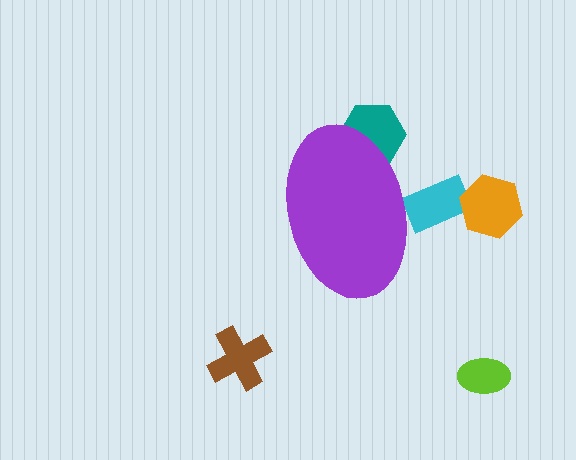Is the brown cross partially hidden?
No, the brown cross is fully visible.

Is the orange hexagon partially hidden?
No, the orange hexagon is fully visible.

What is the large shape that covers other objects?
A purple ellipse.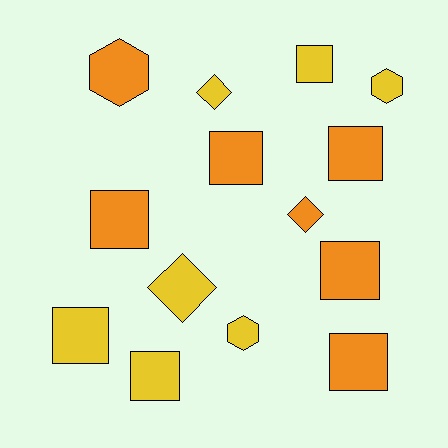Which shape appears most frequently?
Square, with 8 objects.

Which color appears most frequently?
Orange, with 7 objects.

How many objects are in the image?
There are 14 objects.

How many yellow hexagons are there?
There are 2 yellow hexagons.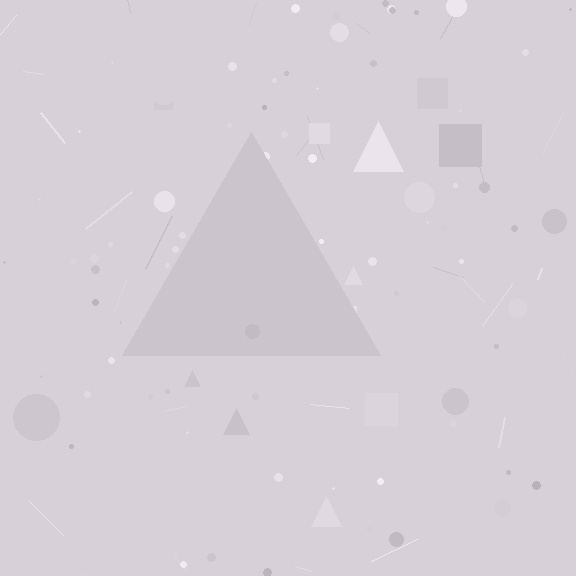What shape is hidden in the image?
A triangle is hidden in the image.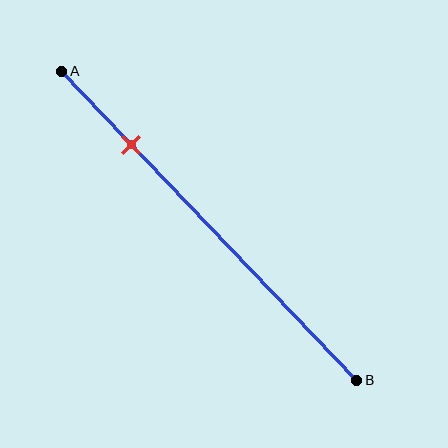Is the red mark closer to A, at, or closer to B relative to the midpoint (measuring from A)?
The red mark is closer to point A than the midpoint of segment AB.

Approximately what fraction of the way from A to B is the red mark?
The red mark is approximately 25% of the way from A to B.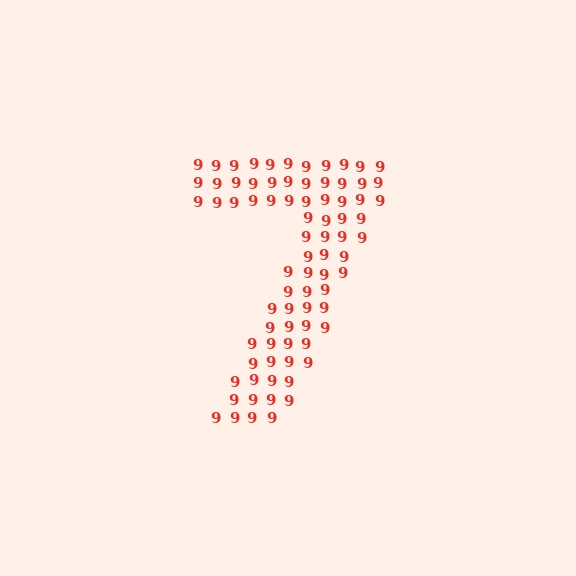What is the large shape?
The large shape is the digit 7.